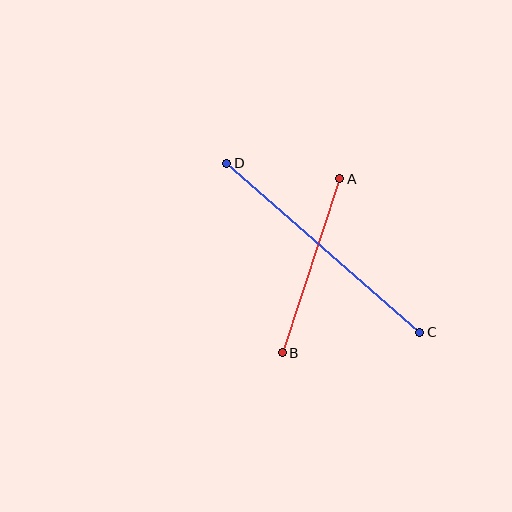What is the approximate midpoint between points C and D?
The midpoint is at approximately (323, 248) pixels.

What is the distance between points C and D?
The distance is approximately 257 pixels.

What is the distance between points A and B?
The distance is approximately 183 pixels.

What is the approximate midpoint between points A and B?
The midpoint is at approximately (311, 266) pixels.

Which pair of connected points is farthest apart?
Points C and D are farthest apart.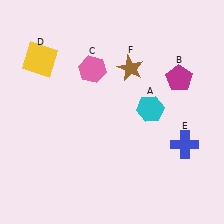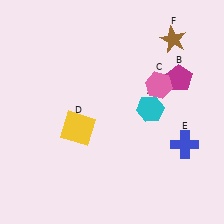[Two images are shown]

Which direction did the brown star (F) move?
The brown star (F) moved right.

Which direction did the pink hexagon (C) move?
The pink hexagon (C) moved right.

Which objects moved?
The objects that moved are: the pink hexagon (C), the yellow square (D), the brown star (F).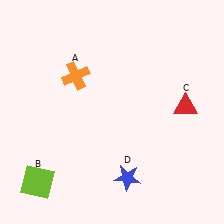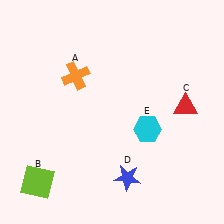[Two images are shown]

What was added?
A cyan hexagon (E) was added in Image 2.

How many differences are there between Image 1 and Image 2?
There is 1 difference between the two images.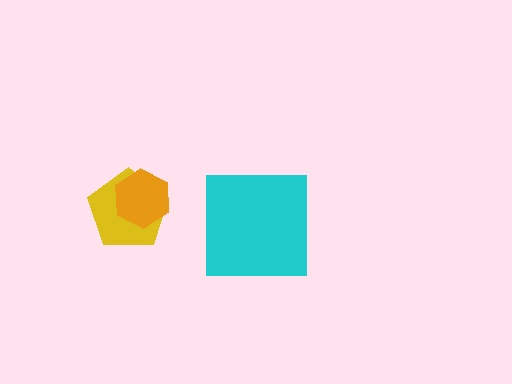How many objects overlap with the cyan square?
0 objects overlap with the cyan square.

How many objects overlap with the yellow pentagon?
1 object overlaps with the yellow pentagon.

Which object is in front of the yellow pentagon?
The orange hexagon is in front of the yellow pentagon.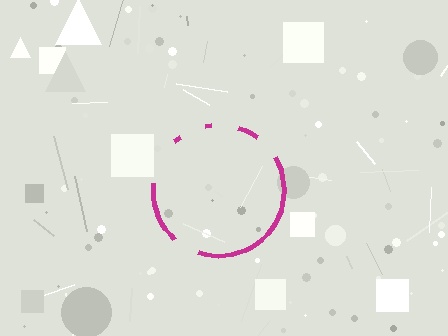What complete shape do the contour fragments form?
The contour fragments form a circle.